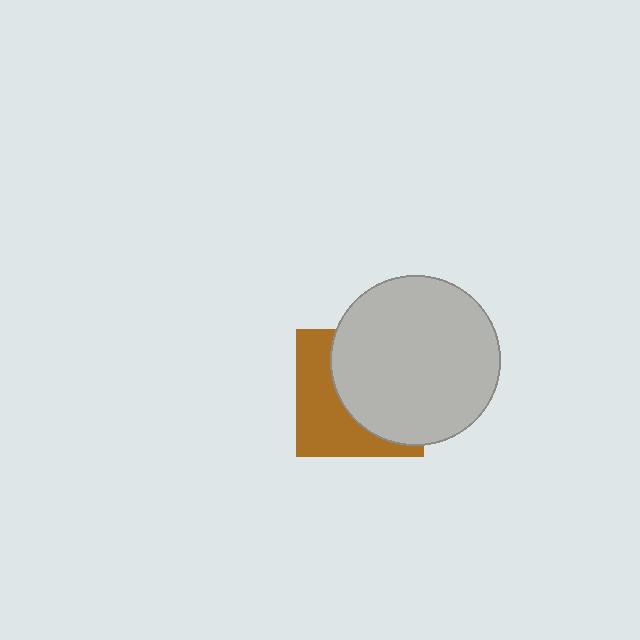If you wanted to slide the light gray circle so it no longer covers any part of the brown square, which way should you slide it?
Slide it right — that is the most direct way to separate the two shapes.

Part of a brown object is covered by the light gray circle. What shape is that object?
It is a square.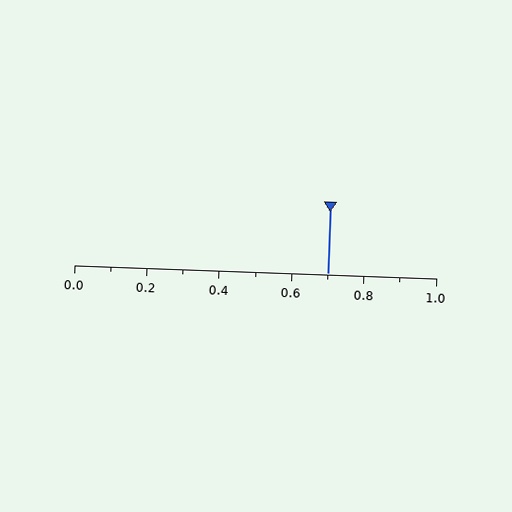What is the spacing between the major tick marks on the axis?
The major ticks are spaced 0.2 apart.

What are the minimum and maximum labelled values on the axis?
The axis runs from 0.0 to 1.0.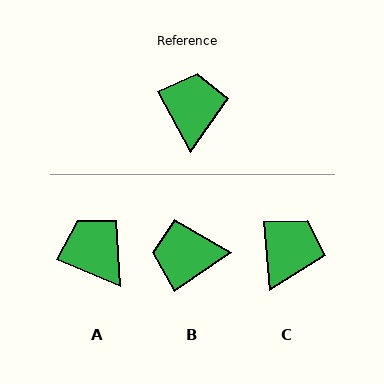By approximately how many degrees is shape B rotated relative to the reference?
Approximately 96 degrees counter-clockwise.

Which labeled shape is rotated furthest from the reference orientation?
B, about 96 degrees away.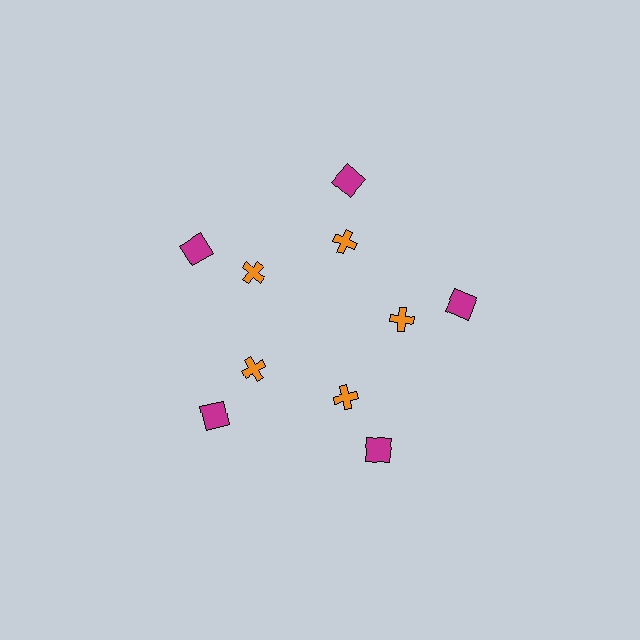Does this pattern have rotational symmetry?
Yes, this pattern has 5-fold rotational symmetry. It looks the same after rotating 72 degrees around the center.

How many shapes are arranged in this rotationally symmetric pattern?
There are 10 shapes, arranged in 5 groups of 2.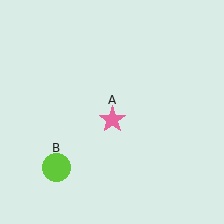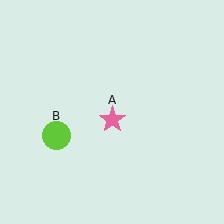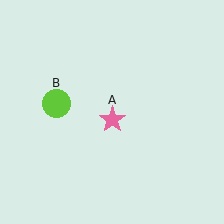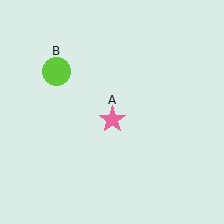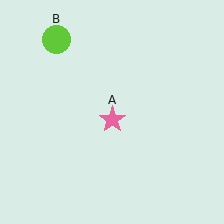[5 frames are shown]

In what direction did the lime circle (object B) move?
The lime circle (object B) moved up.